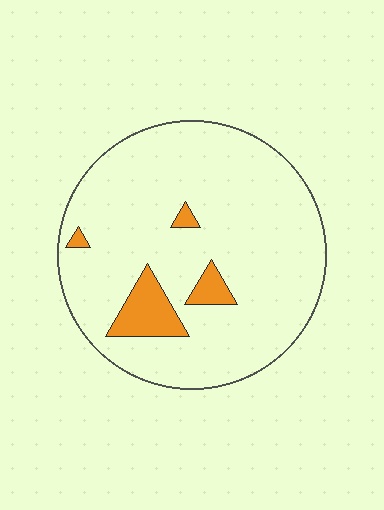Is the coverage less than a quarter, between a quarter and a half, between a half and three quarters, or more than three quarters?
Less than a quarter.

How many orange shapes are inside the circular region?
4.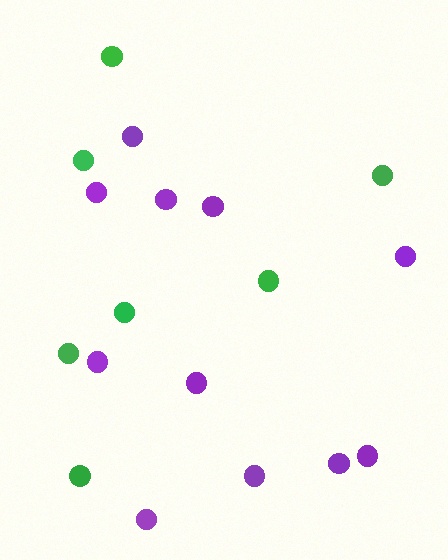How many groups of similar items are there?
There are 2 groups: one group of green circles (7) and one group of purple circles (11).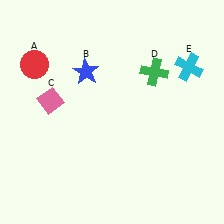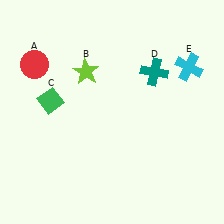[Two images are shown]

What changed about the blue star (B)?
In Image 1, B is blue. In Image 2, it changed to lime.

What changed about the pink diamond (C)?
In Image 1, C is pink. In Image 2, it changed to green.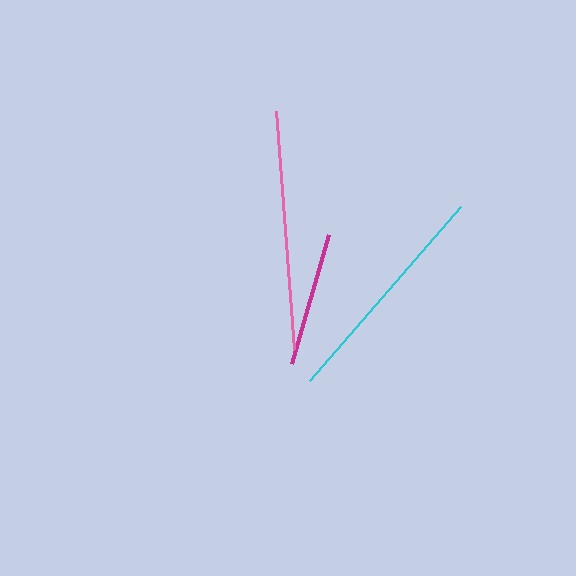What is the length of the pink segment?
The pink segment is approximately 239 pixels long.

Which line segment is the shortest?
The magenta line is the shortest at approximately 135 pixels.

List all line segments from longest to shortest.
From longest to shortest: pink, cyan, magenta.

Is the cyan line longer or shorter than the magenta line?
The cyan line is longer than the magenta line.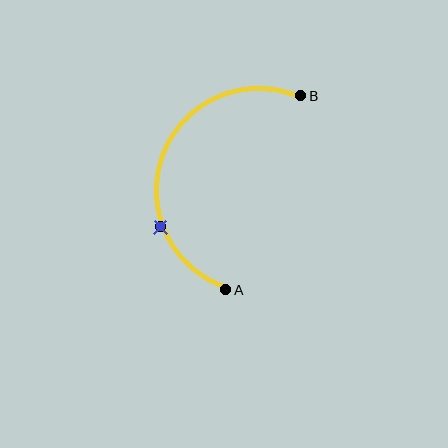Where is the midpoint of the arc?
The arc midpoint is the point on the curve farthest from the straight line joining A and B. It sits to the left of that line.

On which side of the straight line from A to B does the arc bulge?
The arc bulges to the left of the straight line connecting A and B.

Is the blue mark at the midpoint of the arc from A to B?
No. The blue mark lies on the arc but is closer to endpoint A. The arc midpoint would be at the point on the curve equidistant along the arc from both A and B.